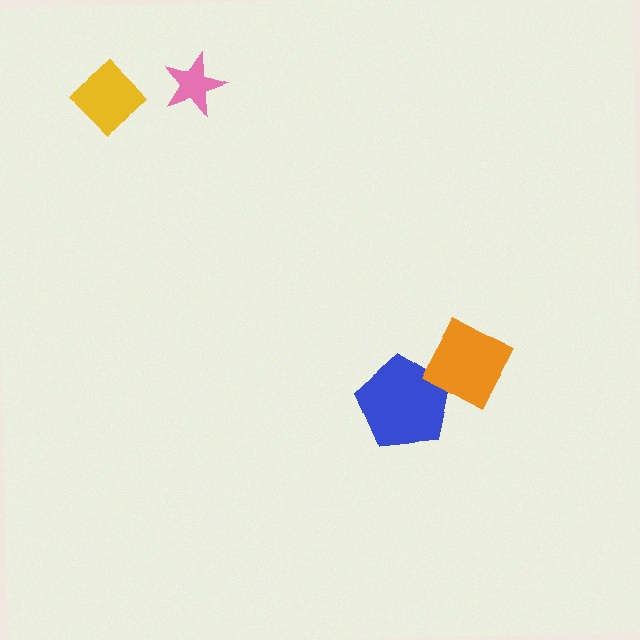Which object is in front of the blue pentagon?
The orange square is in front of the blue pentagon.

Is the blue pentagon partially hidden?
Yes, it is partially covered by another shape.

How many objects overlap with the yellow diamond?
0 objects overlap with the yellow diamond.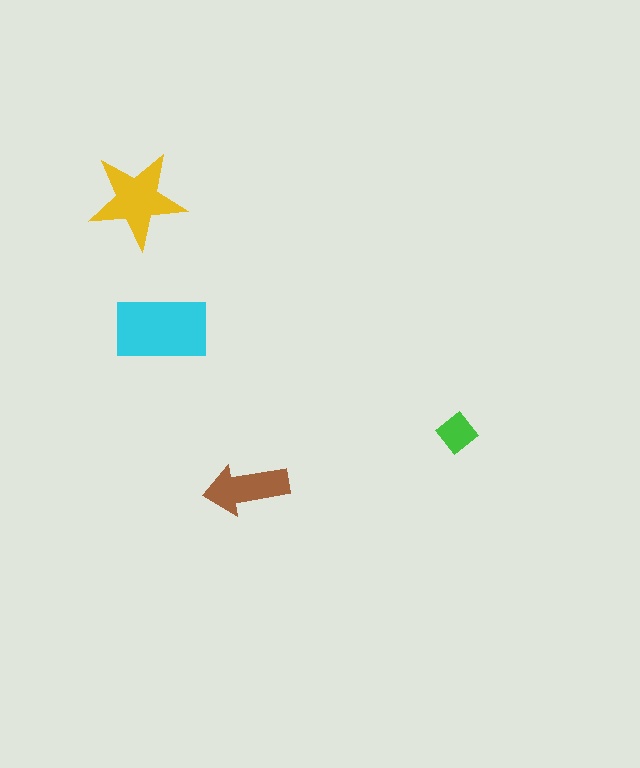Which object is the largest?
The cyan rectangle.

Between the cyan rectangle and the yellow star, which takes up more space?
The cyan rectangle.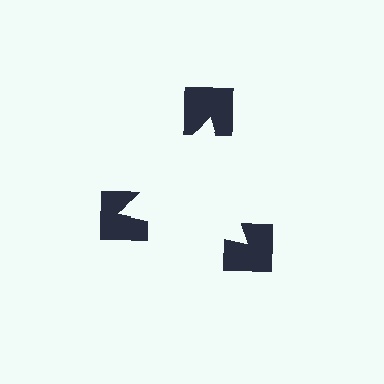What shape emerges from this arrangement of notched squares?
An illusory triangle — its edges are inferred from the aligned wedge cuts in the notched squares, not physically drawn.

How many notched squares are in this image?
There are 3 — one at each vertex of the illusory triangle.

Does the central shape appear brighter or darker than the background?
It typically appears slightly brighter than the background, even though no actual brightness change is drawn.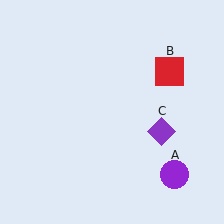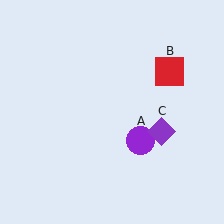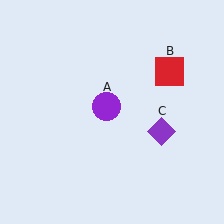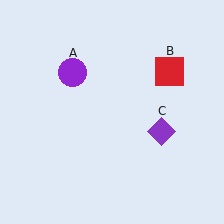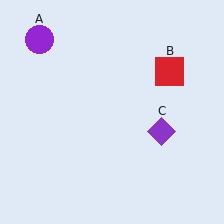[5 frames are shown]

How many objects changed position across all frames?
1 object changed position: purple circle (object A).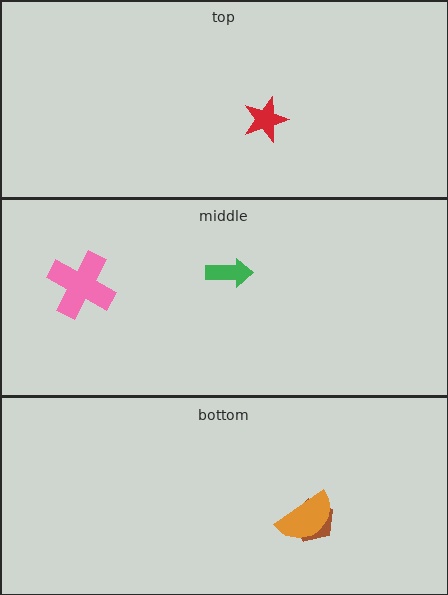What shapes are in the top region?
The red star.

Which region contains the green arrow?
The middle region.